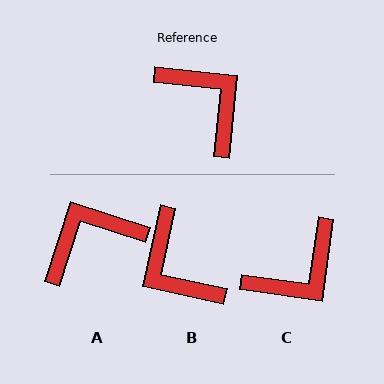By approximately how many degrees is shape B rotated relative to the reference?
Approximately 173 degrees counter-clockwise.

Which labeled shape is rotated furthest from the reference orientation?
B, about 173 degrees away.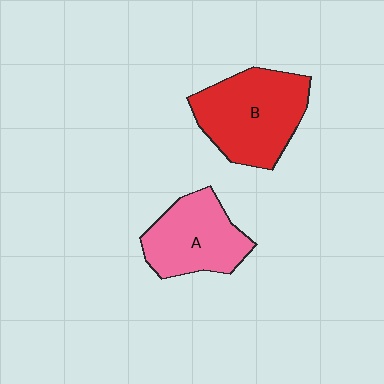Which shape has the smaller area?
Shape A (pink).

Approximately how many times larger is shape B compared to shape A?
Approximately 1.3 times.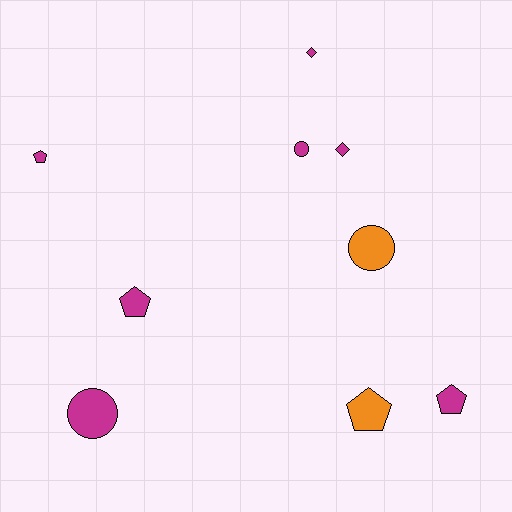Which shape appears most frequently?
Pentagon, with 4 objects.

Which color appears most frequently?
Magenta, with 7 objects.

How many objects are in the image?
There are 9 objects.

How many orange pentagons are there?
There is 1 orange pentagon.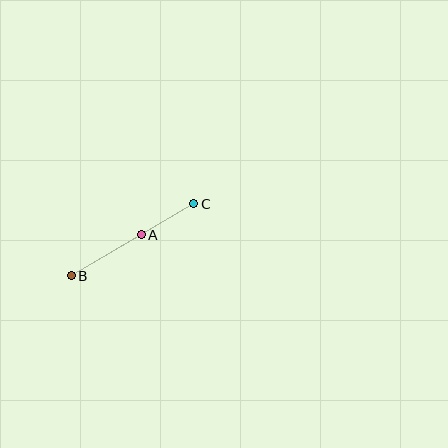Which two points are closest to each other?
Points A and C are closest to each other.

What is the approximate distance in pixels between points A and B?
The distance between A and B is approximately 81 pixels.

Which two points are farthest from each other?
Points B and C are farthest from each other.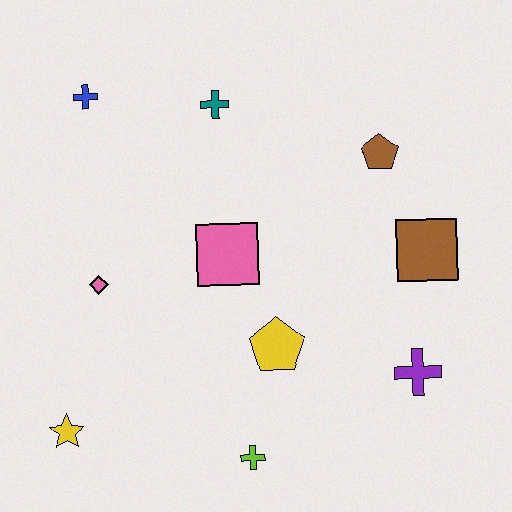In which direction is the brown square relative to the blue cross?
The brown square is to the right of the blue cross.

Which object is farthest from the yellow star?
The brown pentagon is farthest from the yellow star.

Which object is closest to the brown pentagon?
The brown square is closest to the brown pentagon.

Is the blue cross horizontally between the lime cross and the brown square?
No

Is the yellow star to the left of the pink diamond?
Yes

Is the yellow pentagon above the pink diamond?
No